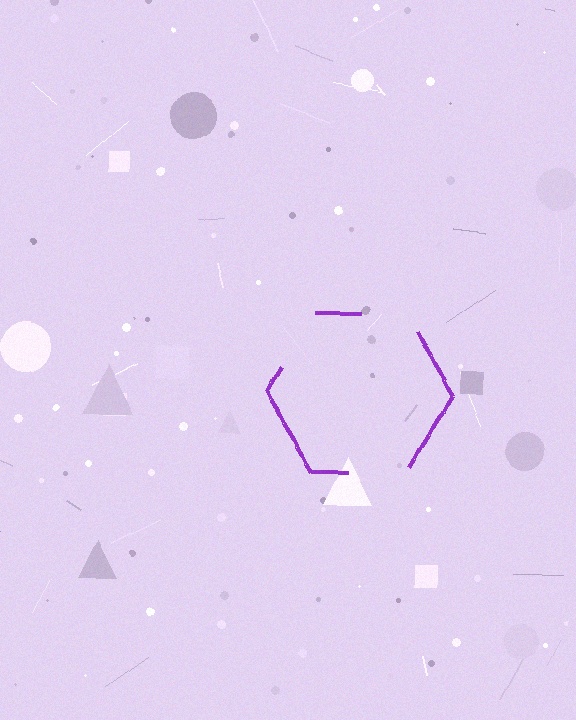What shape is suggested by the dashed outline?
The dashed outline suggests a hexagon.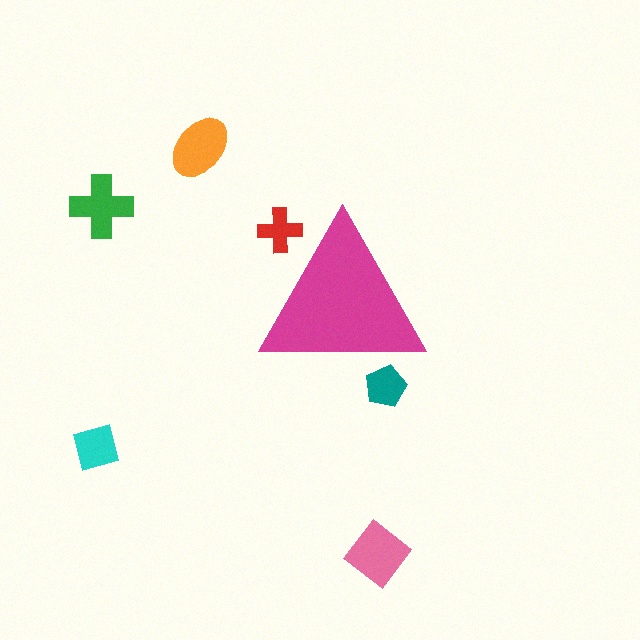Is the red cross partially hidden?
Yes, the red cross is partially hidden behind the magenta triangle.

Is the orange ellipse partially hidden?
No, the orange ellipse is fully visible.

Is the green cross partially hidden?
No, the green cross is fully visible.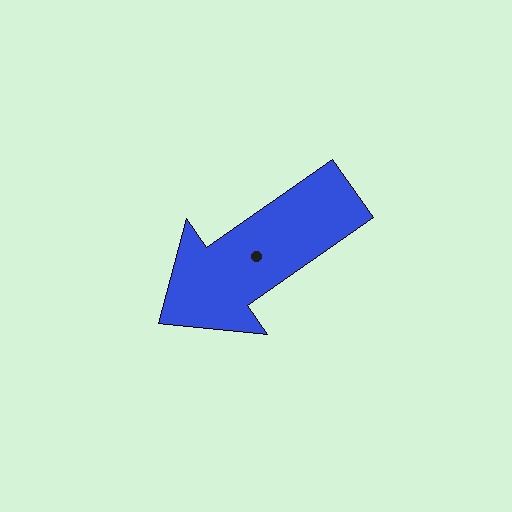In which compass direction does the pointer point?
Southwest.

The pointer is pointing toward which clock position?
Roughly 8 o'clock.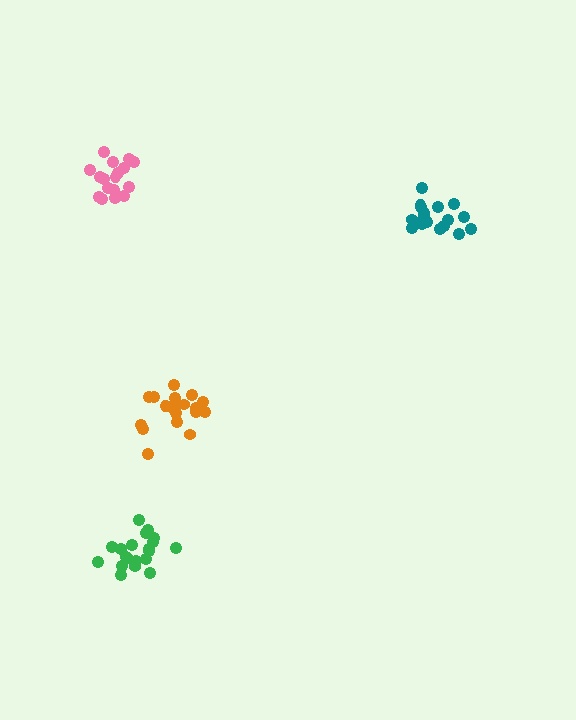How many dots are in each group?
Group 1: 17 dots, Group 2: 20 dots, Group 3: 17 dots, Group 4: 19 dots (73 total).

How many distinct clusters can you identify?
There are 4 distinct clusters.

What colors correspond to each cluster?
The clusters are colored: pink, green, teal, orange.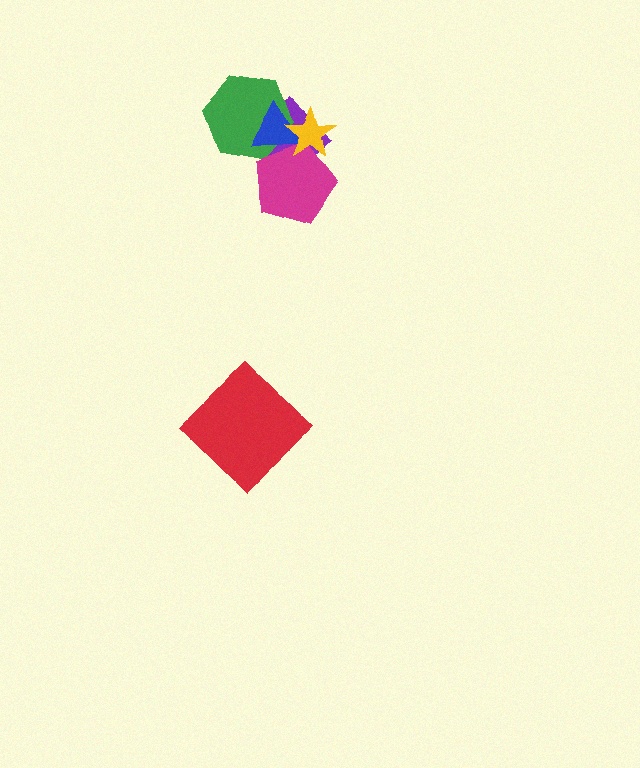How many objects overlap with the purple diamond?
4 objects overlap with the purple diamond.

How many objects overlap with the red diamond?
0 objects overlap with the red diamond.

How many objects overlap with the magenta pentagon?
3 objects overlap with the magenta pentagon.